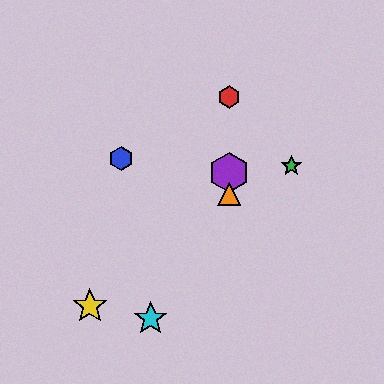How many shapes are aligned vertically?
3 shapes (the red hexagon, the purple hexagon, the orange triangle) are aligned vertically.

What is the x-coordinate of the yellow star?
The yellow star is at x≈90.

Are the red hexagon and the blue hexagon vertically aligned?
No, the red hexagon is at x≈229 and the blue hexagon is at x≈121.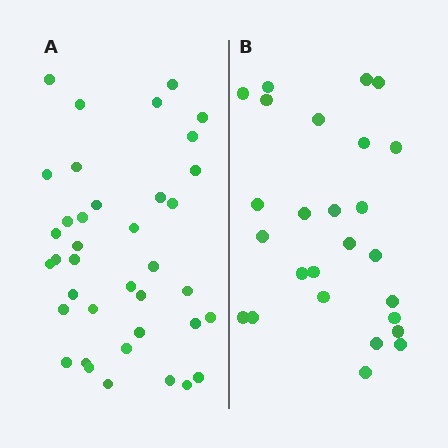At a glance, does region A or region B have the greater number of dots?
Region A (the left region) has more dots.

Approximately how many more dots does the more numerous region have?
Region A has roughly 12 or so more dots than region B.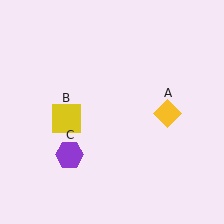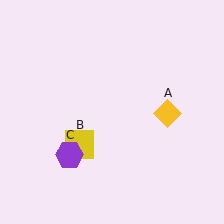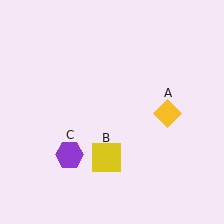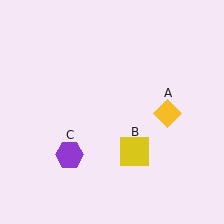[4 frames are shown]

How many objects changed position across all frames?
1 object changed position: yellow square (object B).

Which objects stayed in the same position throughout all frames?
Yellow diamond (object A) and purple hexagon (object C) remained stationary.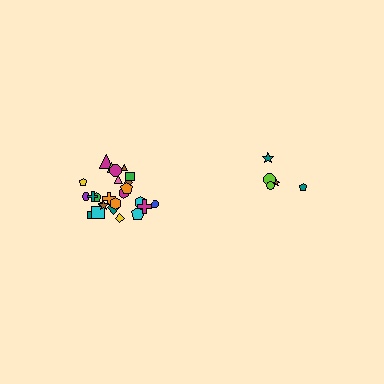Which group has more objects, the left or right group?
The left group.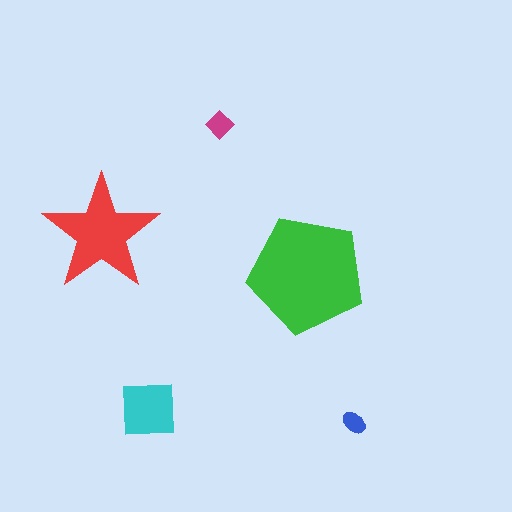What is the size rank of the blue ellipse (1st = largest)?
5th.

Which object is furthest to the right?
The blue ellipse is rightmost.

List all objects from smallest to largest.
The blue ellipse, the magenta diamond, the cyan square, the red star, the green pentagon.